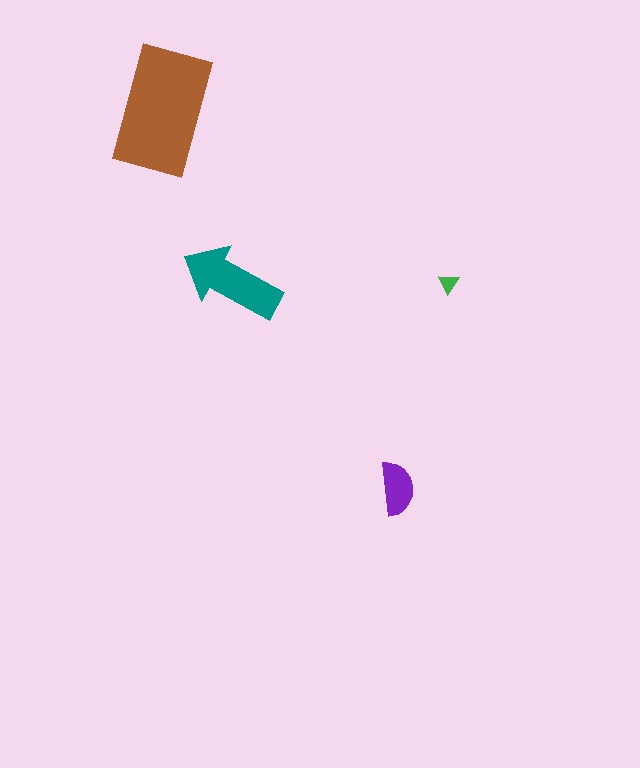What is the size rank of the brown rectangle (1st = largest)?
1st.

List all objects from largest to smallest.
The brown rectangle, the teal arrow, the purple semicircle, the green triangle.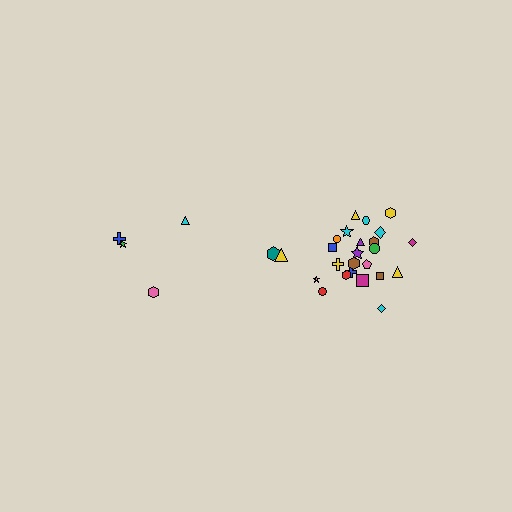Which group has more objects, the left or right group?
The right group.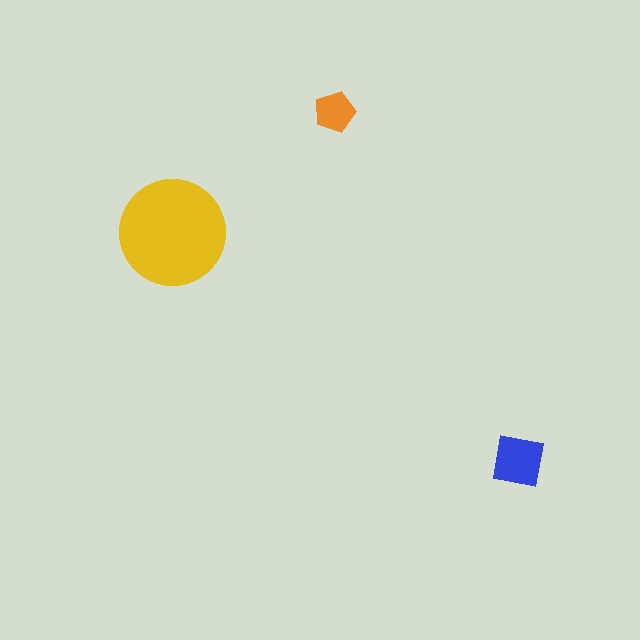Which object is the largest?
The yellow circle.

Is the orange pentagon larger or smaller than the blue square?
Smaller.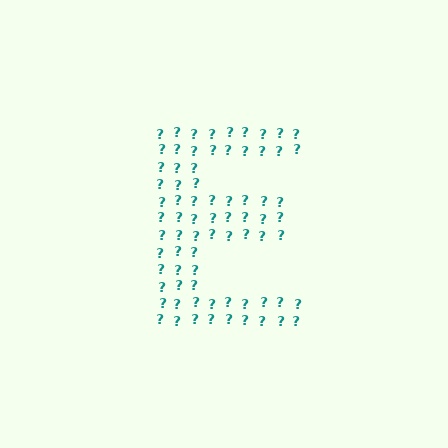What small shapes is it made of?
It is made of small question marks.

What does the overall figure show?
The overall figure shows the letter E.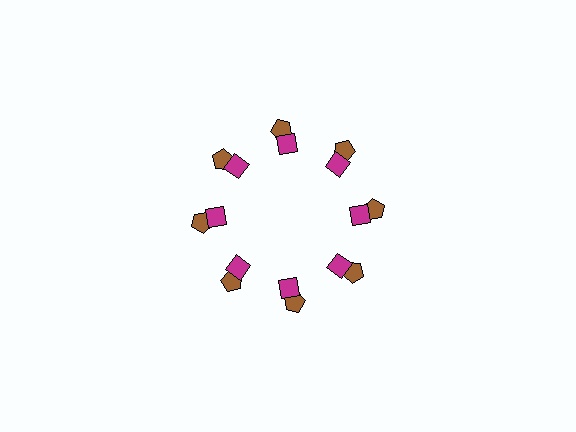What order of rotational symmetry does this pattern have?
This pattern has 8-fold rotational symmetry.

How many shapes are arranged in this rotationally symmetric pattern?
There are 16 shapes, arranged in 8 groups of 2.